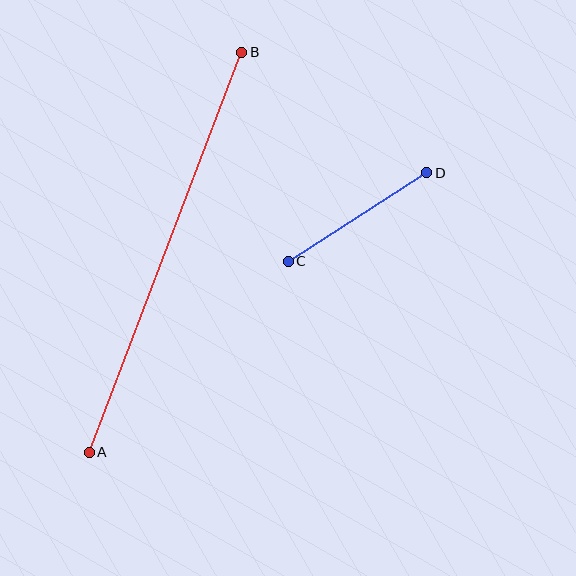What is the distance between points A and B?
The distance is approximately 428 pixels.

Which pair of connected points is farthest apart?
Points A and B are farthest apart.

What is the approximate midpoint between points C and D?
The midpoint is at approximately (358, 217) pixels.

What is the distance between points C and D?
The distance is approximately 164 pixels.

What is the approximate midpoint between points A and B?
The midpoint is at approximately (166, 252) pixels.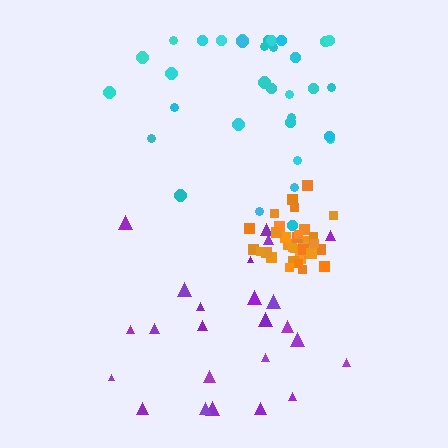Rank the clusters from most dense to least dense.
orange, cyan, purple.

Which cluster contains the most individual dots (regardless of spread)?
Orange (35).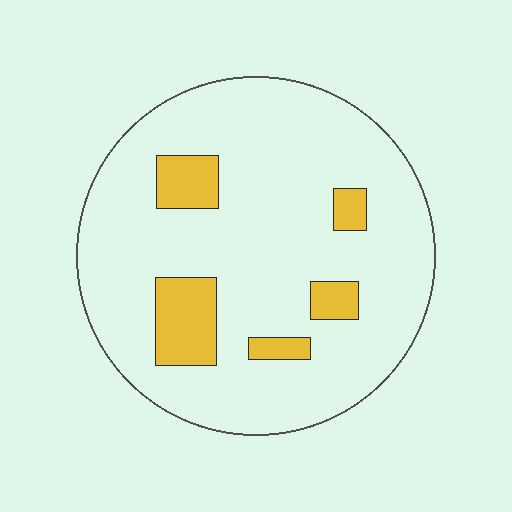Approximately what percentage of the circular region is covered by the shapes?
Approximately 15%.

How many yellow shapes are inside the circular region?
5.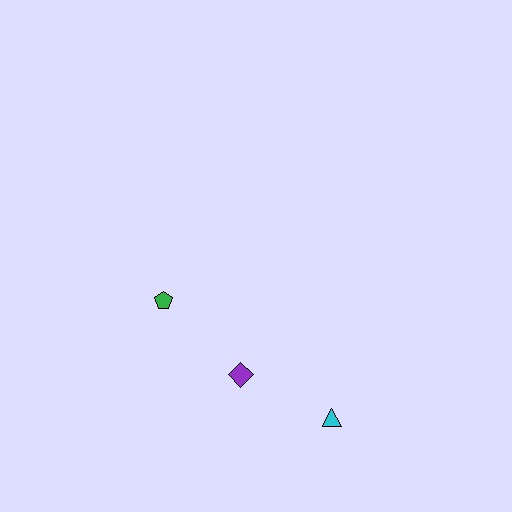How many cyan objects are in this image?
There is 1 cyan object.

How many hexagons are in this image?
There are no hexagons.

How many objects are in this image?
There are 3 objects.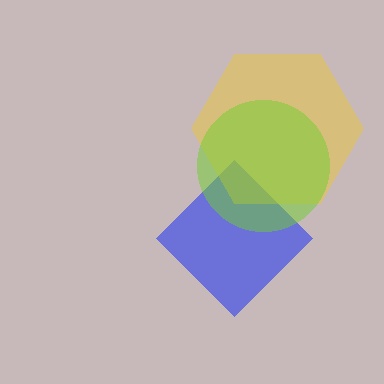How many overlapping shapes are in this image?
There are 3 overlapping shapes in the image.